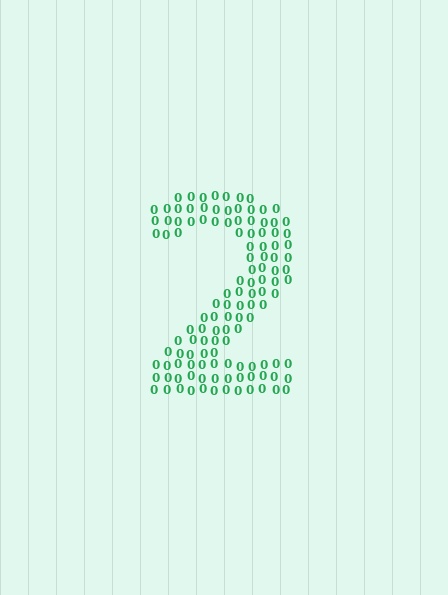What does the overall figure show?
The overall figure shows the digit 2.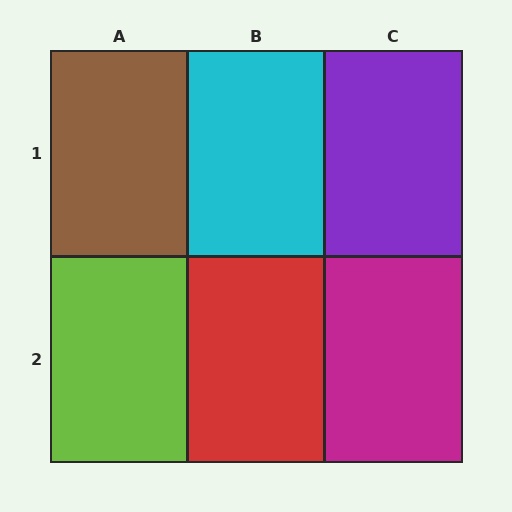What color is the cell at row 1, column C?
Purple.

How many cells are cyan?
1 cell is cyan.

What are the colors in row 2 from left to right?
Lime, red, magenta.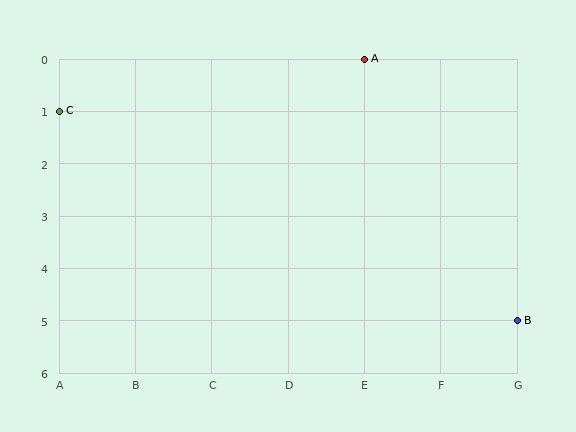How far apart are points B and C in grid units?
Points B and C are 6 columns and 4 rows apart (about 7.2 grid units diagonally).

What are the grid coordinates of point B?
Point B is at grid coordinates (G, 5).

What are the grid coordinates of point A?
Point A is at grid coordinates (E, 0).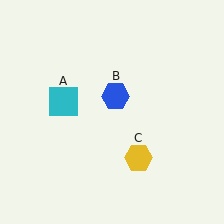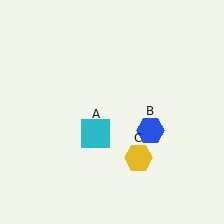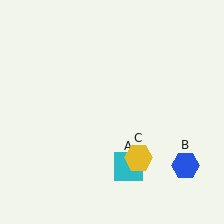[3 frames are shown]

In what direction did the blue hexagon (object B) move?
The blue hexagon (object B) moved down and to the right.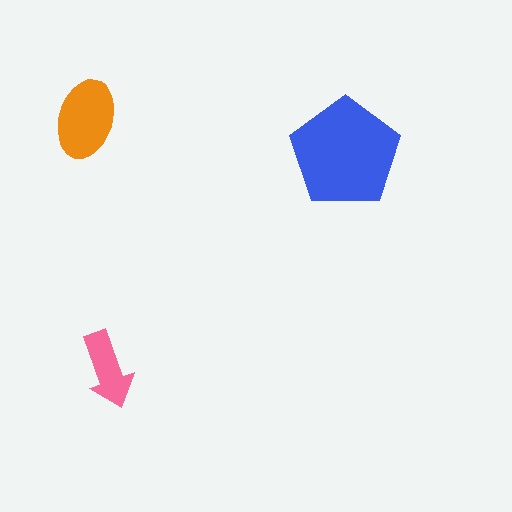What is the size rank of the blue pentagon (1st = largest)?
1st.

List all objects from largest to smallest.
The blue pentagon, the orange ellipse, the pink arrow.